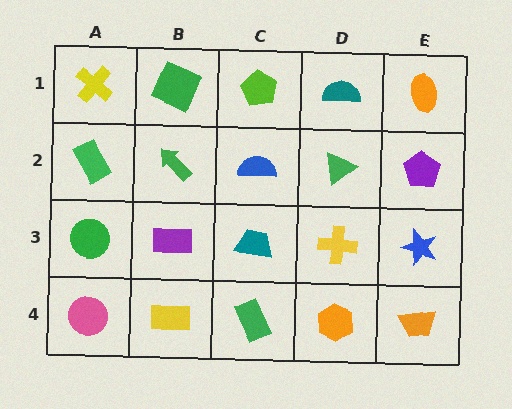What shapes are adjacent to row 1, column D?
A green triangle (row 2, column D), a lime pentagon (row 1, column C), an orange ellipse (row 1, column E).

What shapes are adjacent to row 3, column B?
A green arrow (row 2, column B), a yellow rectangle (row 4, column B), a green circle (row 3, column A), a teal trapezoid (row 3, column C).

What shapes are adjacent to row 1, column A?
A green rectangle (row 2, column A), a green square (row 1, column B).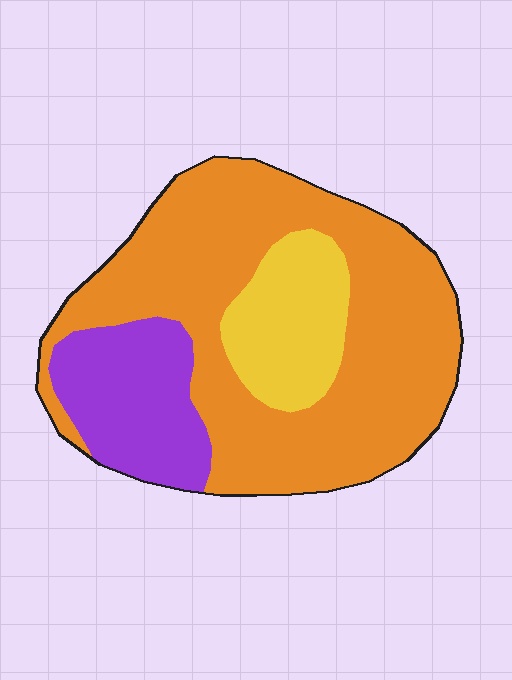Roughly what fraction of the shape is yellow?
Yellow covers about 15% of the shape.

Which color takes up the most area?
Orange, at roughly 65%.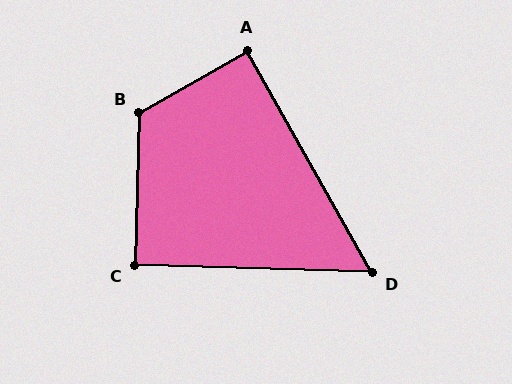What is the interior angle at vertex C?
Approximately 90 degrees (approximately right).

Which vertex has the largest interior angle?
B, at approximately 121 degrees.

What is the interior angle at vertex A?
Approximately 90 degrees (approximately right).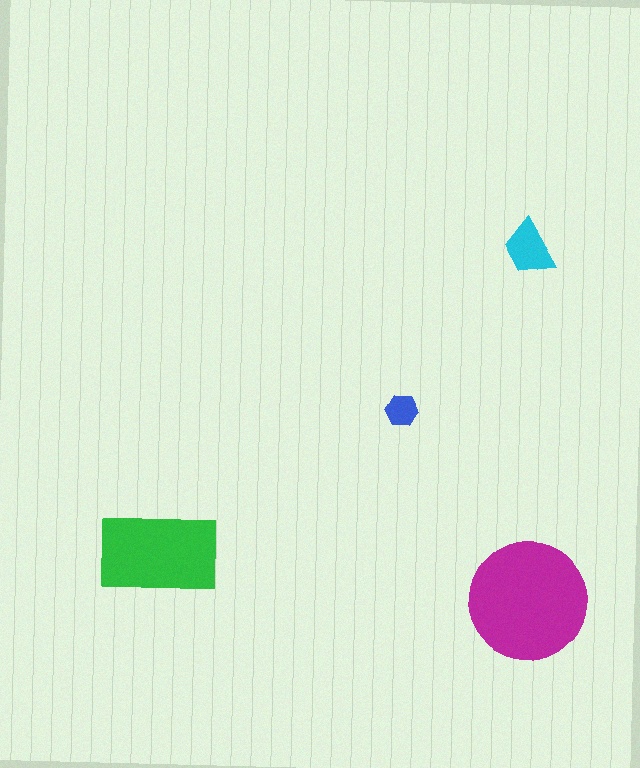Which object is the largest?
The magenta circle.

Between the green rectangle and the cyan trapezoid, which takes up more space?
The green rectangle.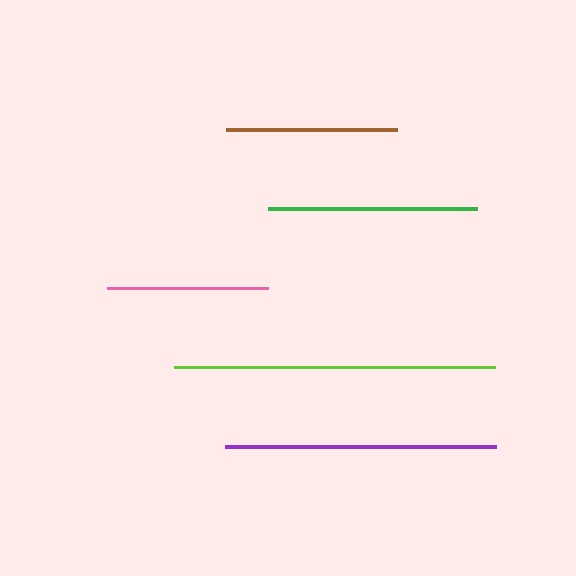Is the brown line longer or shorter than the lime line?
The lime line is longer than the brown line.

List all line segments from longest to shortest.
From longest to shortest: lime, purple, green, brown, pink.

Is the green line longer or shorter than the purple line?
The purple line is longer than the green line.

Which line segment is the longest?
The lime line is the longest at approximately 321 pixels.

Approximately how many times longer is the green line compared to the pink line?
The green line is approximately 1.3 times the length of the pink line.